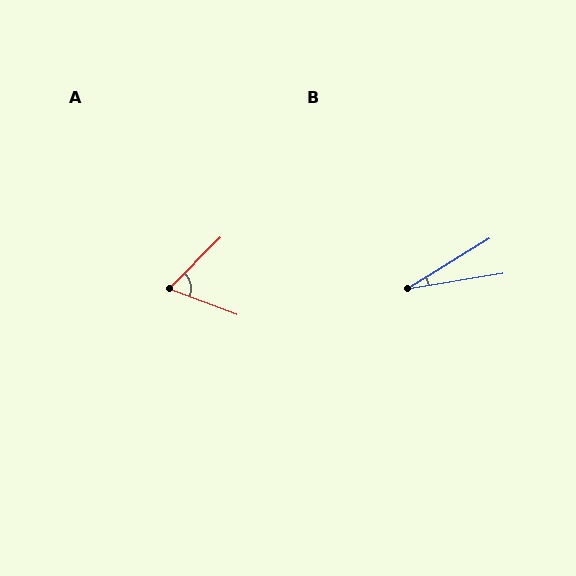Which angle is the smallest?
B, at approximately 22 degrees.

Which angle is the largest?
A, at approximately 66 degrees.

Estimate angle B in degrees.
Approximately 22 degrees.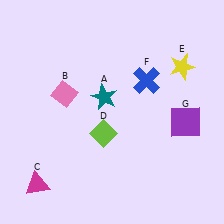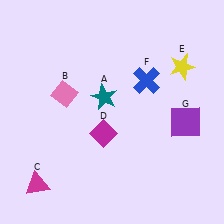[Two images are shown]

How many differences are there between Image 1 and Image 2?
There is 1 difference between the two images.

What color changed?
The diamond (D) changed from lime in Image 1 to magenta in Image 2.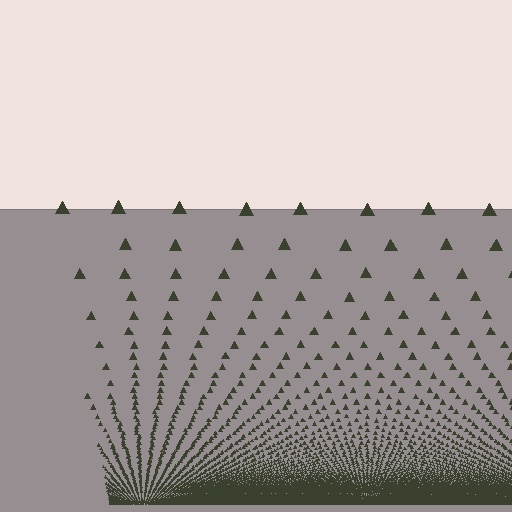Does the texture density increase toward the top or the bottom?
Density increases toward the bottom.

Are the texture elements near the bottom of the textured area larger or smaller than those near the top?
Smaller. The gradient is inverted — elements near the bottom are smaller and denser.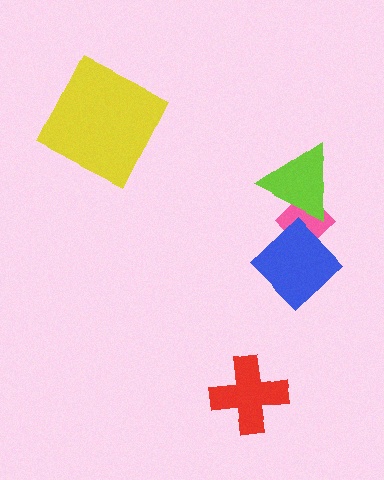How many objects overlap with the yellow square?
0 objects overlap with the yellow square.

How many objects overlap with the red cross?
0 objects overlap with the red cross.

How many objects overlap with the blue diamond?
2 objects overlap with the blue diamond.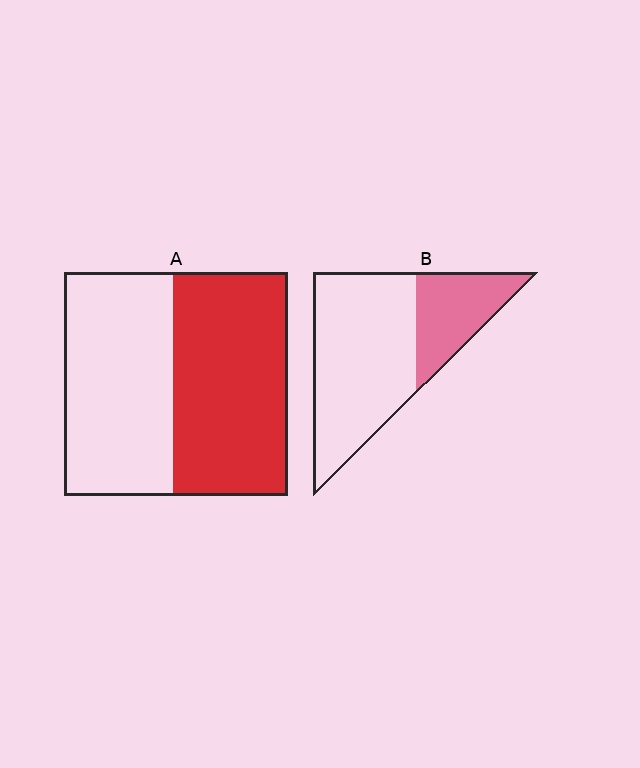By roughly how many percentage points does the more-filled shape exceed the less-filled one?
By roughly 20 percentage points (A over B).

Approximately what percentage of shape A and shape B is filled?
A is approximately 50% and B is approximately 30%.